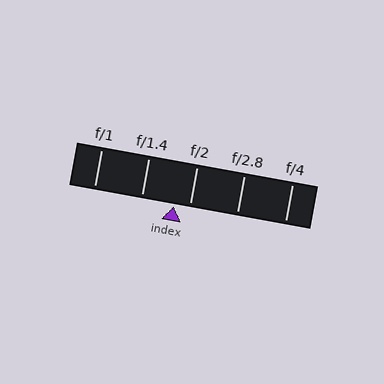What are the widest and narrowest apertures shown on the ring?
The widest aperture shown is f/1 and the narrowest is f/4.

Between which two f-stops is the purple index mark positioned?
The index mark is between f/1.4 and f/2.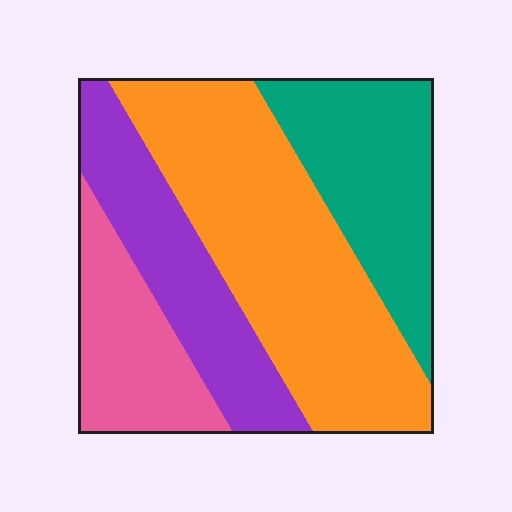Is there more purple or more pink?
Purple.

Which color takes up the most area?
Orange, at roughly 40%.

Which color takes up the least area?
Pink, at roughly 15%.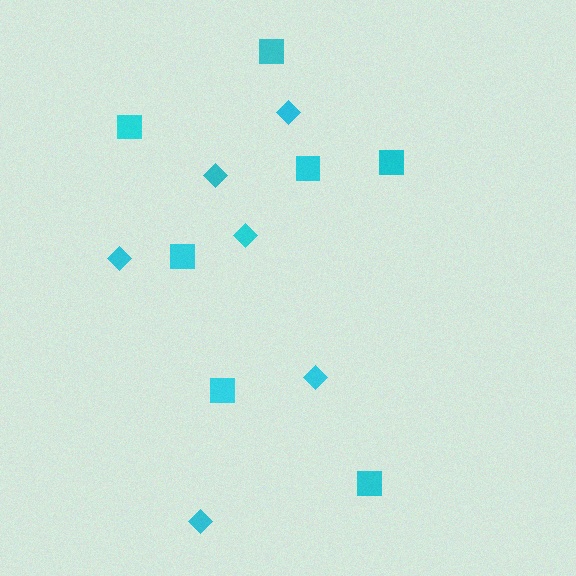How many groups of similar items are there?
There are 2 groups: one group of squares (7) and one group of diamonds (6).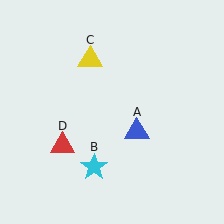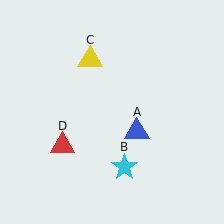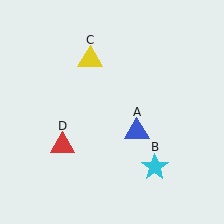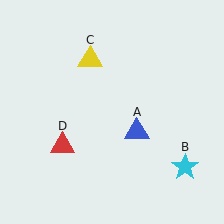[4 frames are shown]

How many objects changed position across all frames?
1 object changed position: cyan star (object B).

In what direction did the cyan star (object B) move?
The cyan star (object B) moved right.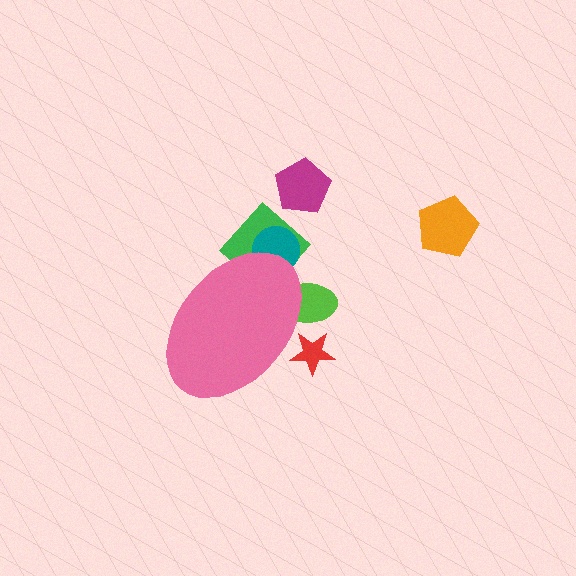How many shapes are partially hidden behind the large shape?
4 shapes are partially hidden.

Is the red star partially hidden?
Yes, the red star is partially hidden behind the pink ellipse.